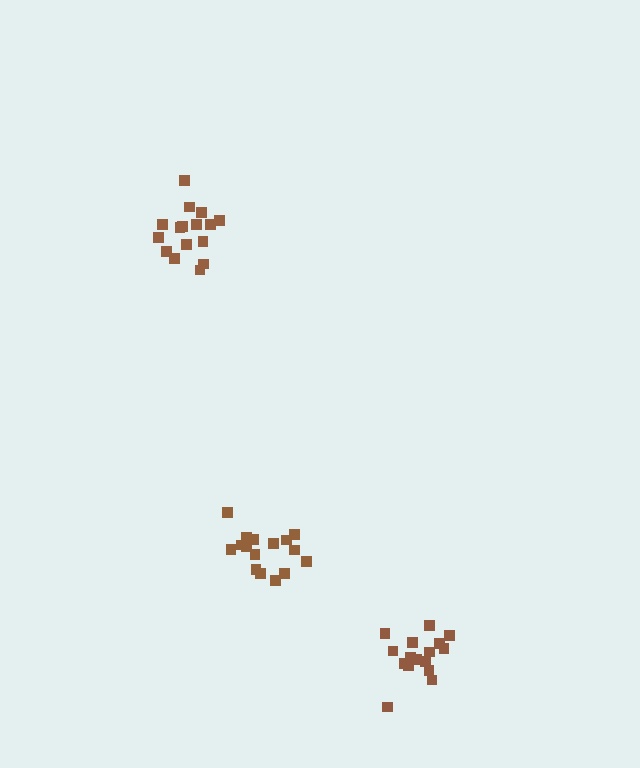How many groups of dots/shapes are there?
There are 3 groups.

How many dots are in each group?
Group 1: 16 dots, Group 2: 16 dots, Group 3: 16 dots (48 total).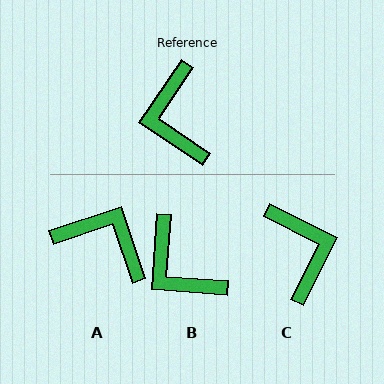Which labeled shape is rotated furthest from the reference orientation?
C, about 173 degrees away.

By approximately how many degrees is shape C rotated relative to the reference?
Approximately 173 degrees clockwise.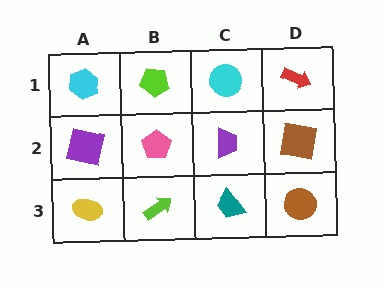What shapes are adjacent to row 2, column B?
A lime pentagon (row 1, column B), a lime arrow (row 3, column B), a purple square (row 2, column A), a purple trapezoid (row 2, column C).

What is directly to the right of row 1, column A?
A lime pentagon.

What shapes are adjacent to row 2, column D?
A red arrow (row 1, column D), a brown circle (row 3, column D), a purple trapezoid (row 2, column C).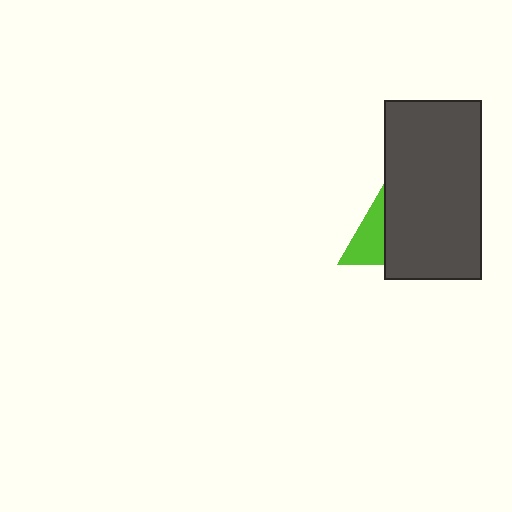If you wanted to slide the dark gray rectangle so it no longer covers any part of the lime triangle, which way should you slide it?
Slide it right — that is the most direct way to separate the two shapes.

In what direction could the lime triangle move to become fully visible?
The lime triangle could move left. That would shift it out from behind the dark gray rectangle entirely.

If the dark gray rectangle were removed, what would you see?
You would see the complete lime triangle.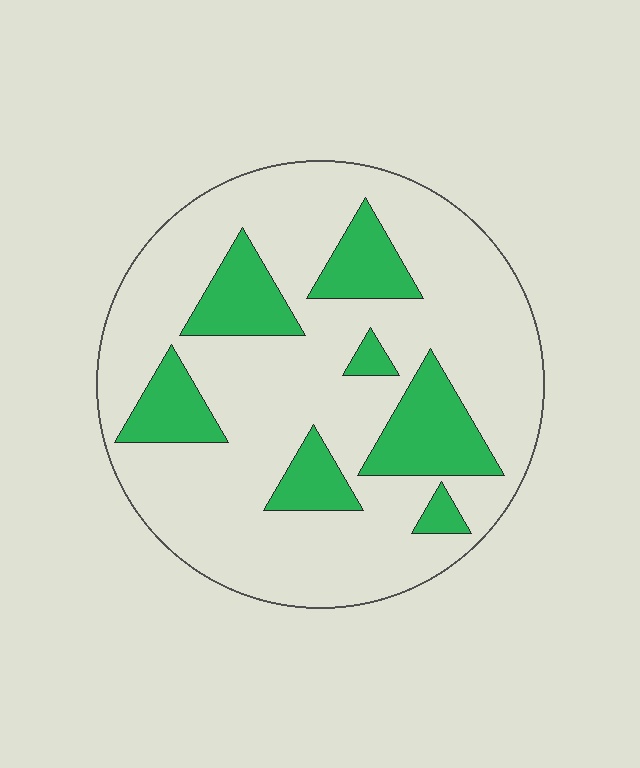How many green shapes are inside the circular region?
7.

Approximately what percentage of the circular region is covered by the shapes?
Approximately 25%.